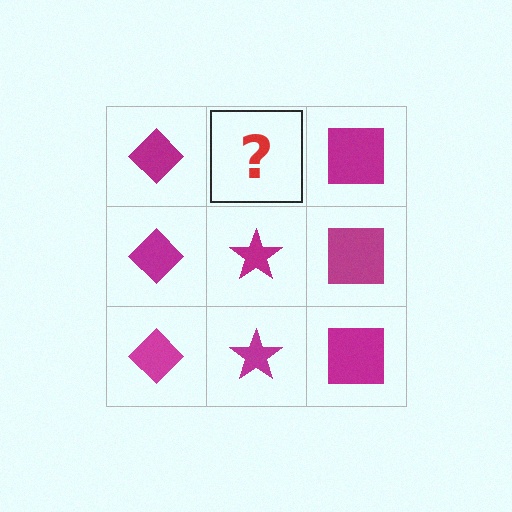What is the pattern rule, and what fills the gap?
The rule is that each column has a consistent shape. The gap should be filled with a magenta star.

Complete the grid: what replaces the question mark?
The question mark should be replaced with a magenta star.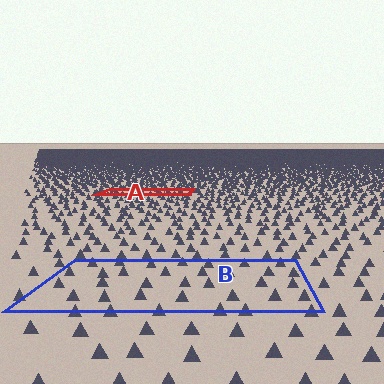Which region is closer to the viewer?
Region B is closer. The texture elements there are larger and more spread out.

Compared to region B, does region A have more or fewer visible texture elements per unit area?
Region A has more texture elements per unit area — they are packed more densely because it is farther away.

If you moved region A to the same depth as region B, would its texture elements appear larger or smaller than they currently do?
They would appear larger. At a closer depth, the same texture elements are projected at a bigger on-screen size.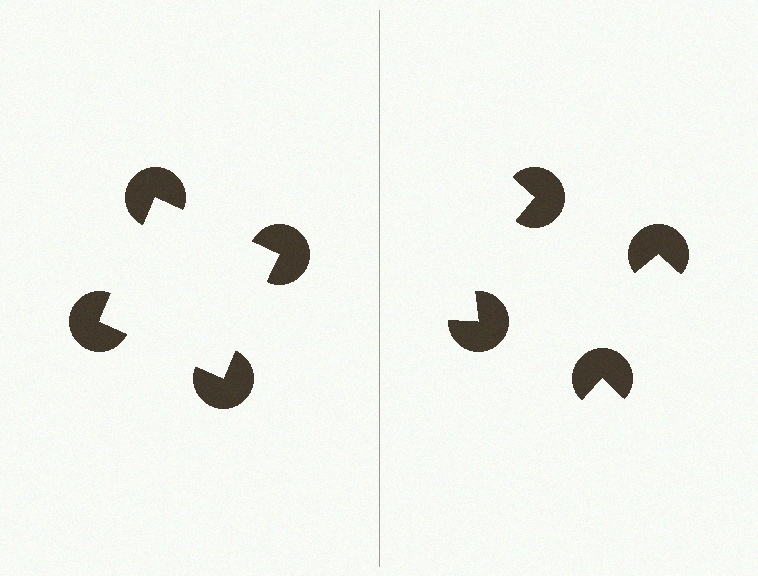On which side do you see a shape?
An illusory square appears on the left side. On the right side the wedge cuts are rotated, so no coherent shape forms.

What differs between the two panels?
The pac-man discs are positioned identically on both sides; only the wedge orientations differ. On the left they align to a square; on the right they are misaligned.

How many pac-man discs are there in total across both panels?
8 — 4 on each side.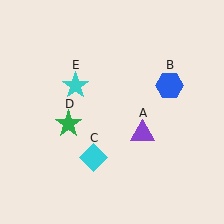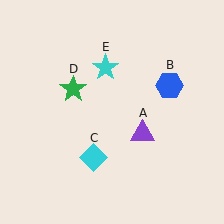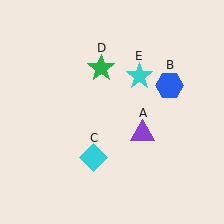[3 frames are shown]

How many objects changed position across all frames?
2 objects changed position: green star (object D), cyan star (object E).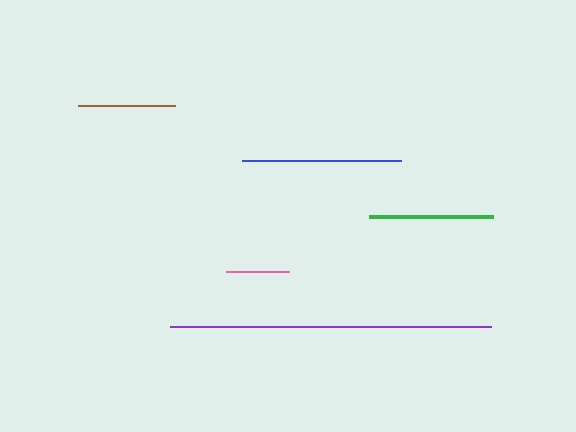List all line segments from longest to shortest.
From longest to shortest: purple, blue, green, brown, pink.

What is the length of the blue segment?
The blue segment is approximately 160 pixels long.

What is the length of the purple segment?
The purple segment is approximately 321 pixels long.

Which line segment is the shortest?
The pink line is the shortest at approximately 63 pixels.